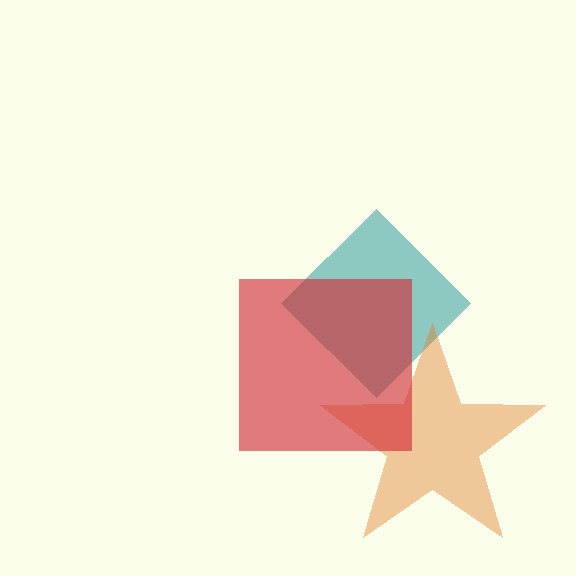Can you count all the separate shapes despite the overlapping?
Yes, there are 3 separate shapes.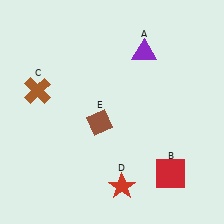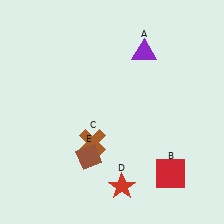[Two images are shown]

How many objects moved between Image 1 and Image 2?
2 objects moved between the two images.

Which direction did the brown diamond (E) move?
The brown diamond (E) moved down.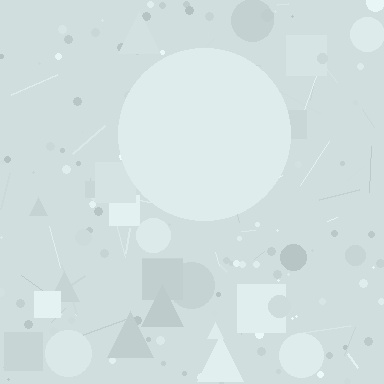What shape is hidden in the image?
A circle is hidden in the image.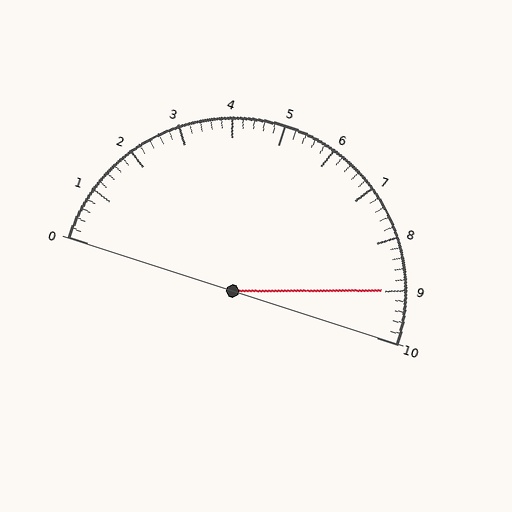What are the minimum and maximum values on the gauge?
The gauge ranges from 0 to 10.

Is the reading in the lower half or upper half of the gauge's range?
The reading is in the upper half of the range (0 to 10).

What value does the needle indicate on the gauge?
The needle indicates approximately 9.0.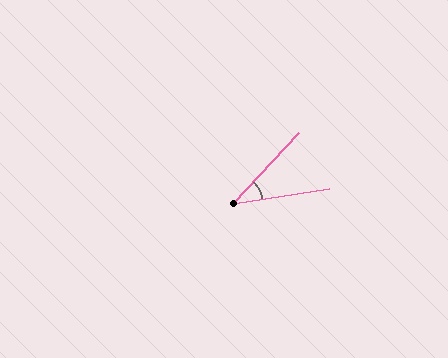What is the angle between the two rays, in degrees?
Approximately 38 degrees.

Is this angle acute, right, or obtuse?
It is acute.